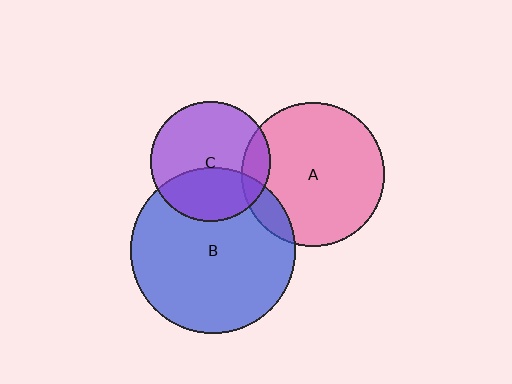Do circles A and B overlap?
Yes.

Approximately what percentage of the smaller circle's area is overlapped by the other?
Approximately 10%.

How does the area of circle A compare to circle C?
Approximately 1.4 times.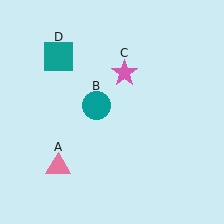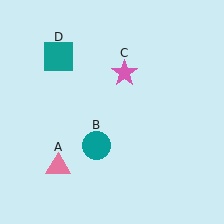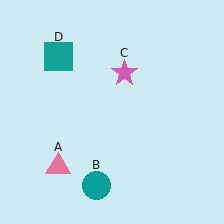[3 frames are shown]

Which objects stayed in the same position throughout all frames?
Pink triangle (object A) and pink star (object C) and teal square (object D) remained stationary.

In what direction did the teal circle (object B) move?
The teal circle (object B) moved down.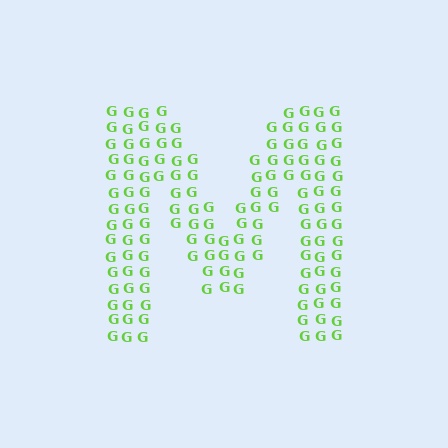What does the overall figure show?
The overall figure shows the letter M.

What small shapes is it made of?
It is made of small letter G's.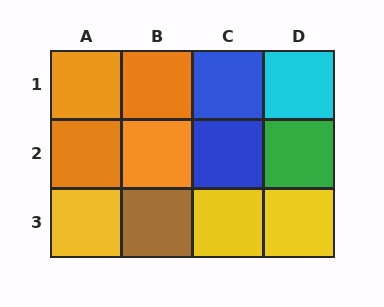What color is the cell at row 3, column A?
Yellow.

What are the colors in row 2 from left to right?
Orange, orange, blue, green.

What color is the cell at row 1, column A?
Orange.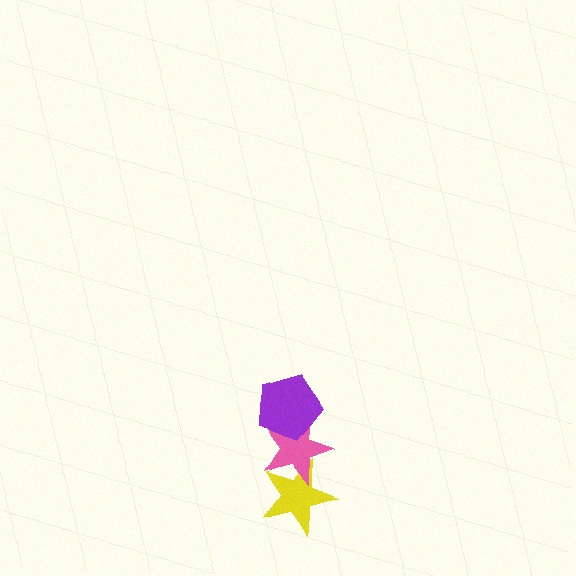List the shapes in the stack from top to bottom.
From top to bottom: the purple pentagon, the pink star, the yellow star.